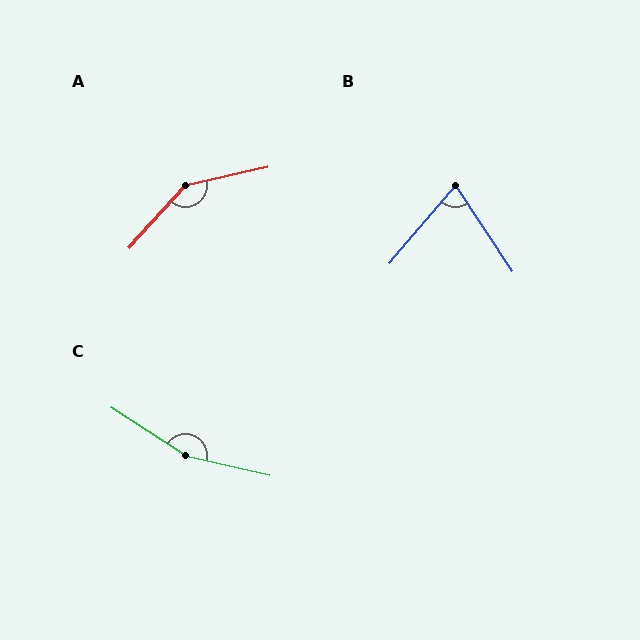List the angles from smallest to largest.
B (74°), A (145°), C (160°).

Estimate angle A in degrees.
Approximately 145 degrees.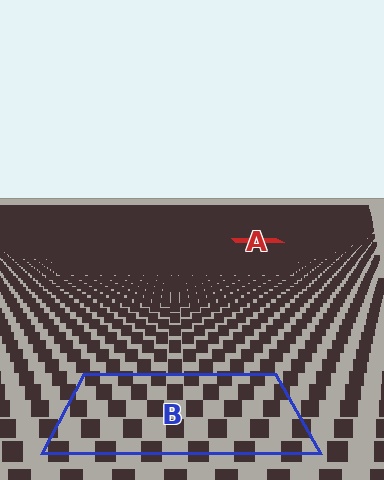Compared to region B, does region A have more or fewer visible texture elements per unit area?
Region A has more texture elements per unit area — they are packed more densely because it is farther away.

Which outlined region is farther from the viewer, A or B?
Region A is farther from the viewer — the texture elements inside it appear smaller and more densely packed.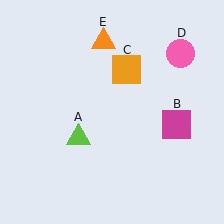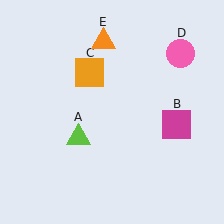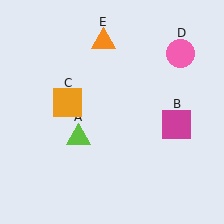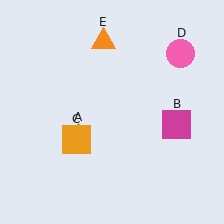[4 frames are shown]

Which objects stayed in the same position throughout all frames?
Lime triangle (object A) and magenta square (object B) and pink circle (object D) and orange triangle (object E) remained stationary.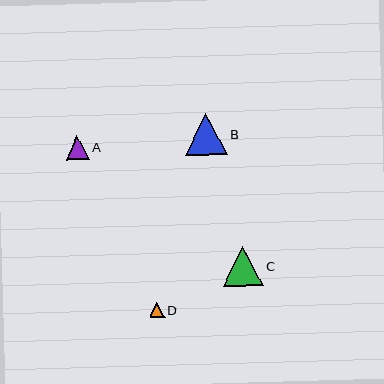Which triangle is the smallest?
Triangle D is the smallest with a size of approximately 15 pixels.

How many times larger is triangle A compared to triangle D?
Triangle A is approximately 1.5 times the size of triangle D.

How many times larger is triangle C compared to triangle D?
Triangle C is approximately 2.6 times the size of triangle D.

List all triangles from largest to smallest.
From largest to smallest: B, C, A, D.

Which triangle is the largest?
Triangle B is the largest with a size of approximately 42 pixels.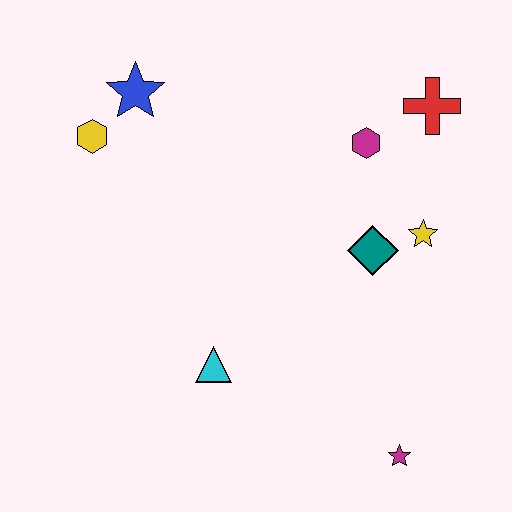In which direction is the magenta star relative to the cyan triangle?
The magenta star is to the right of the cyan triangle.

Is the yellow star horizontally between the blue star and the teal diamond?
No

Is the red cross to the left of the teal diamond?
No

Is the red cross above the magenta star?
Yes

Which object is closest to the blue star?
The yellow hexagon is closest to the blue star.